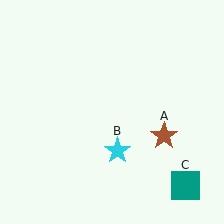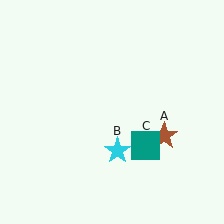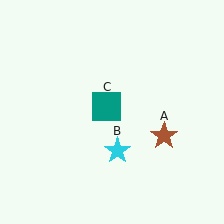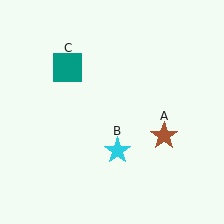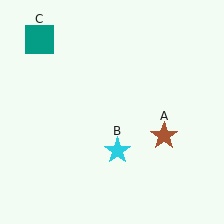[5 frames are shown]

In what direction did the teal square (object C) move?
The teal square (object C) moved up and to the left.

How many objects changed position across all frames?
1 object changed position: teal square (object C).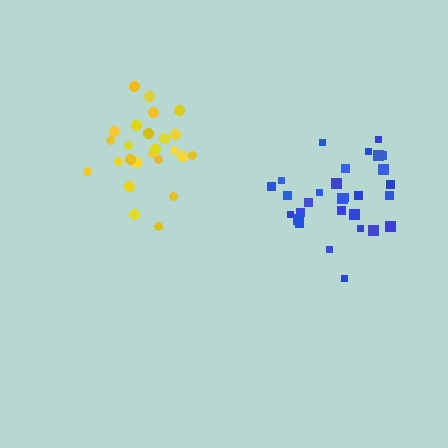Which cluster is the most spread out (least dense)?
Yellow.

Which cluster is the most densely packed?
Blue.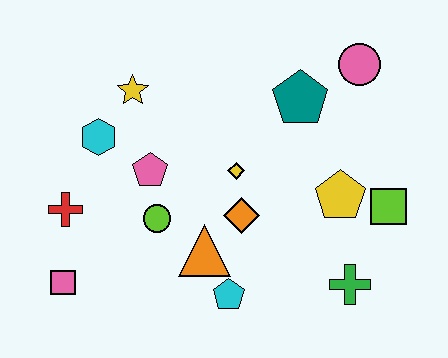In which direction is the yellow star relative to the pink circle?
The yellow star is to the left of the pink circle.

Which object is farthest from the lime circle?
The pink circle is farthest from the lime circle.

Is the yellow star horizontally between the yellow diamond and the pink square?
Yes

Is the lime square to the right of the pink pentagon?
Yes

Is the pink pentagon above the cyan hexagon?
No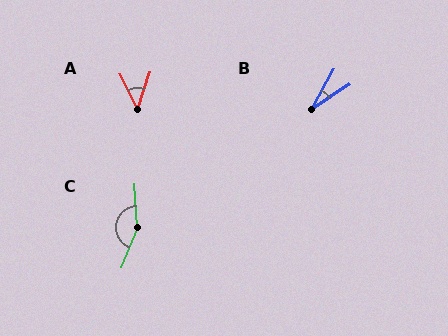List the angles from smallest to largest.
B (27°), A (46°), C (155°).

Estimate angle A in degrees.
Approximately 46 degrees.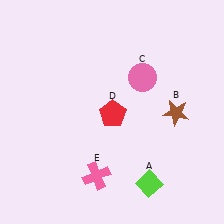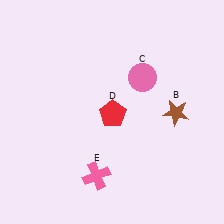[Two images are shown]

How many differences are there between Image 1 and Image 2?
There is 1 difference between the two images.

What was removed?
The lime diamond (A) was removed in Image 2.